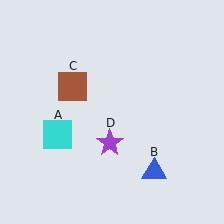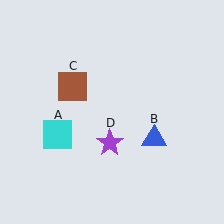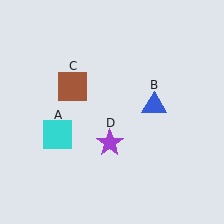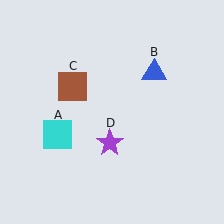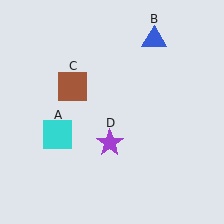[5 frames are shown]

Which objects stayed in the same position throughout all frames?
Cyan square (object A) and brown square (object C) and purple star (object D) remained stationary.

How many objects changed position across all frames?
1 object changed position: blue triangle (object B).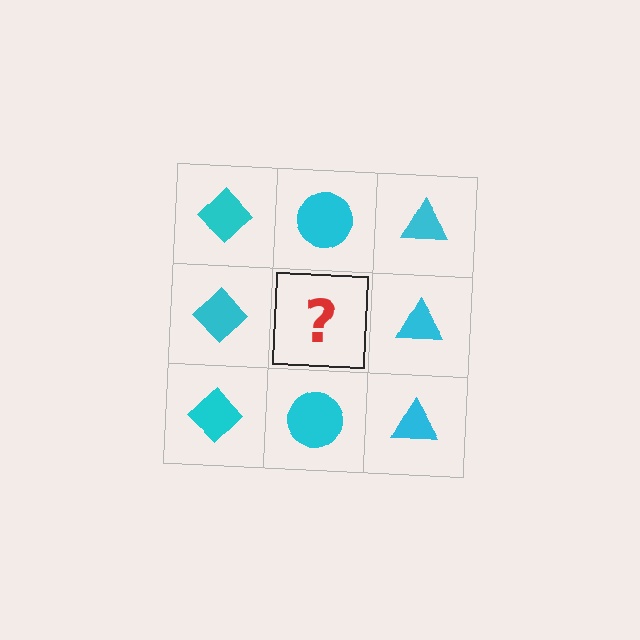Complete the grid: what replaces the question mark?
The question mark should be replaced with a cyan circle.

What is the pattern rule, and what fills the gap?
The rule is that each column has a consistent shape. The gap should be filled with a cyan circle.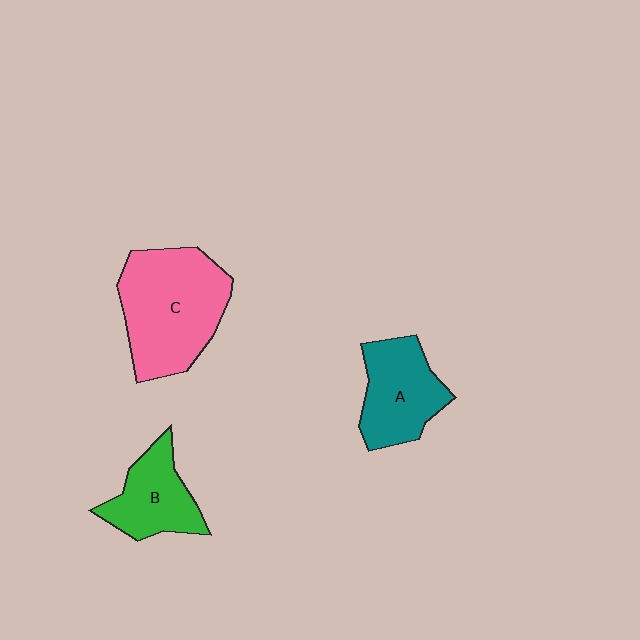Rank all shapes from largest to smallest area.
From largest to smallest: C (pink), A (teal), B (green).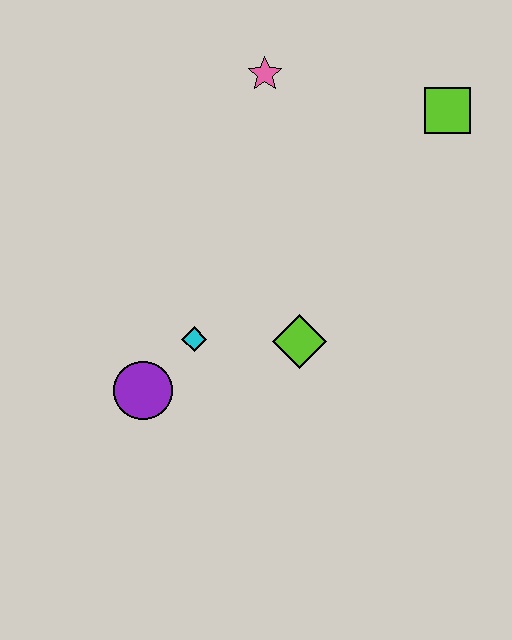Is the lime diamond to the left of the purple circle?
No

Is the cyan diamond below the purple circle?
No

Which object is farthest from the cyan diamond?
The lime square is farthest from the cyan diamond.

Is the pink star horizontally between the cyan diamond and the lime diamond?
Yes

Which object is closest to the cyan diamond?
The purple circle is closest to the cyan diamond.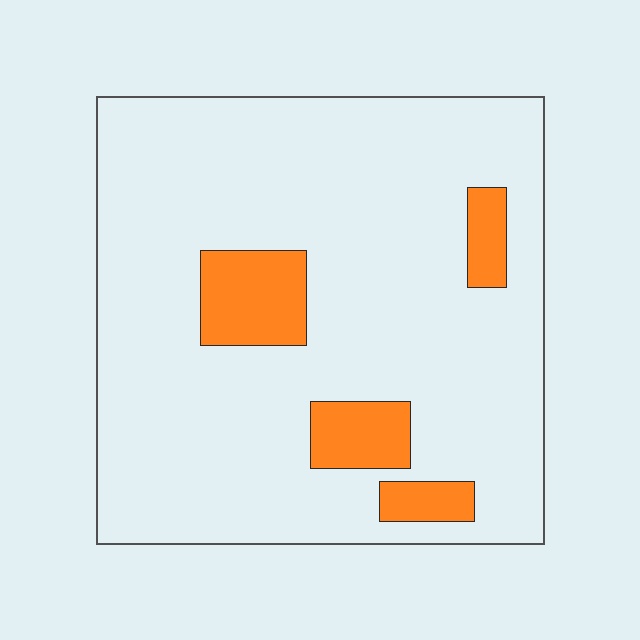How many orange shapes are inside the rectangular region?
4.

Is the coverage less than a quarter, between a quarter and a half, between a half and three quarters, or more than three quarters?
Less than a quarter.